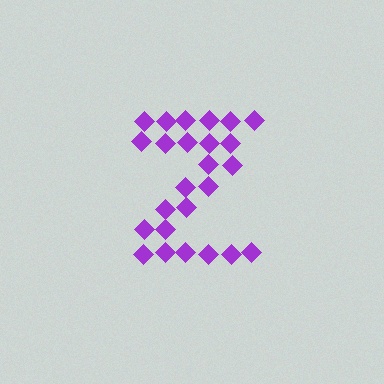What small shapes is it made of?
It is made of small diamonds.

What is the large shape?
The large shape is the letter Z.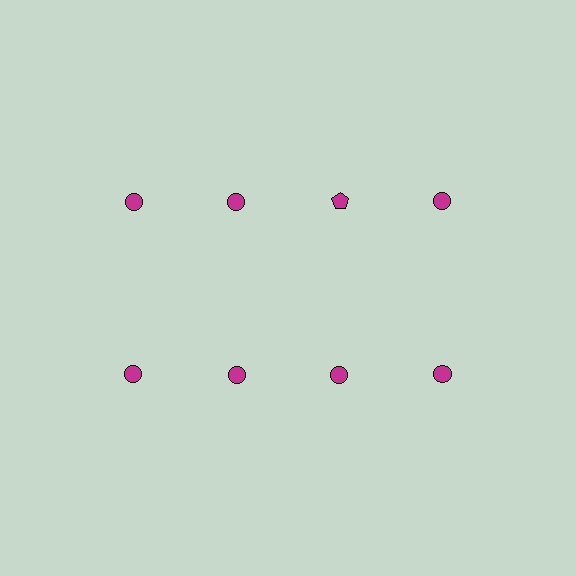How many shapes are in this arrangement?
There are 8 shapes arranged in a grid pattern.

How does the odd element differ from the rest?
It has a different shape: pentagon instead of circle.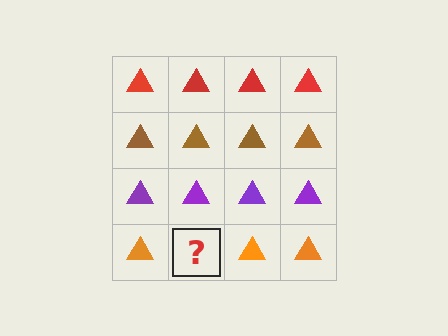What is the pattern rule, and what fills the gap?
The rule is that each row has a consistent color. The gap should be filled with an orange triangle.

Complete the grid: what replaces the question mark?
The question mark should be replaced with an orange triangle.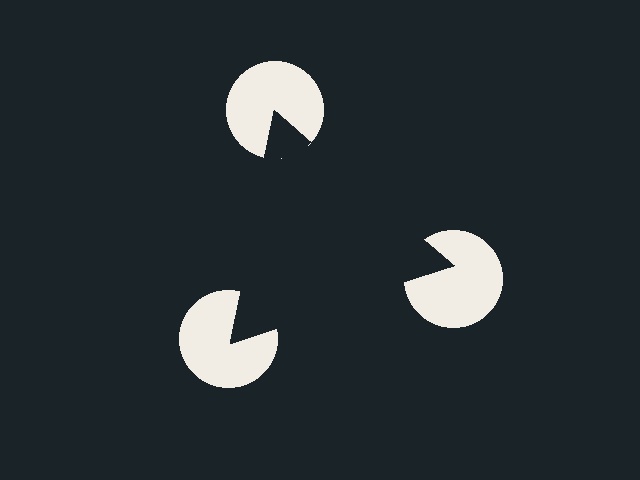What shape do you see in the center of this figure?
An illusory triangle — its edges are inferred from the aligned wedge cuts in the pac-man discs, not physically drawn.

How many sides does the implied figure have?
3 sides.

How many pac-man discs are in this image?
There are 3 — one at each vertex of the illusory triangle.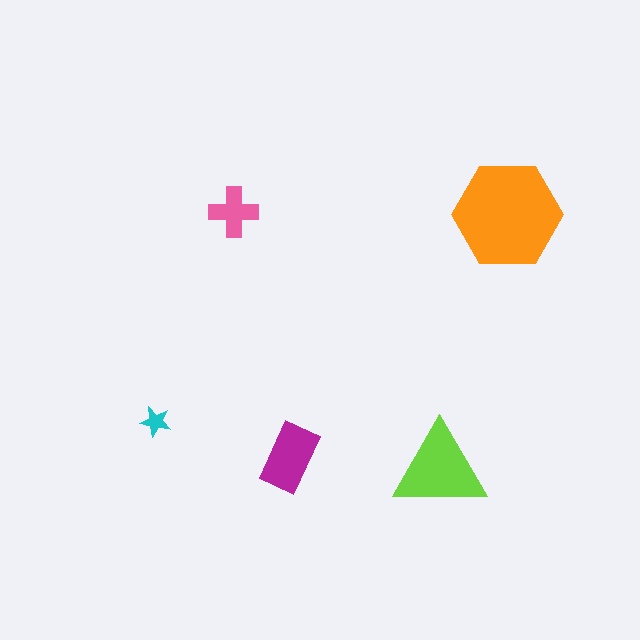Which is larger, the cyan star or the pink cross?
The pink cross.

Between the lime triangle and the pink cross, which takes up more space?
The lime triangle.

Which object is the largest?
The orange hexagon.